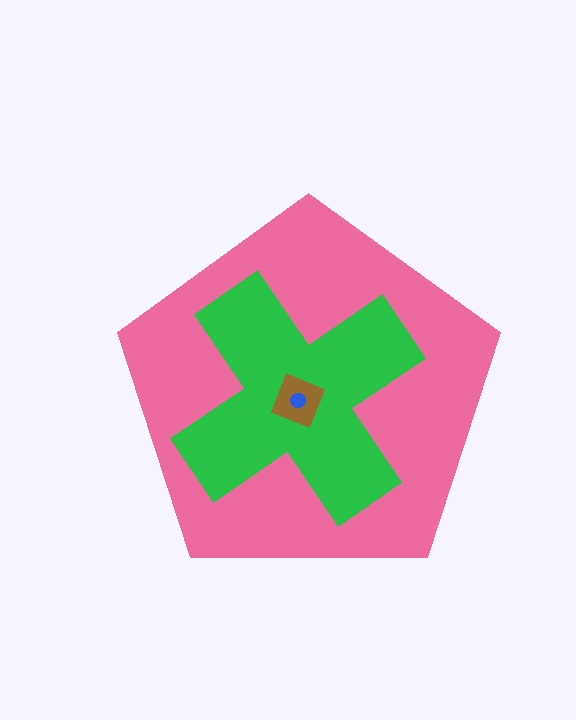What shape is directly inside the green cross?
The brown diamond.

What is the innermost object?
The blue circle.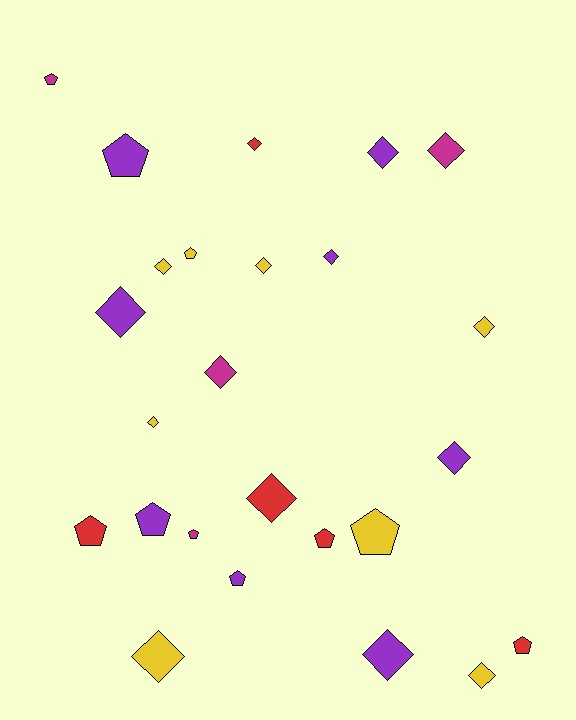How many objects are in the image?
There are 25 objects.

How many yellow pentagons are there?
There are 2 yellow pentagons.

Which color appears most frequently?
Yellow, with 8 objects.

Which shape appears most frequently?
Diamond, with 15 objects.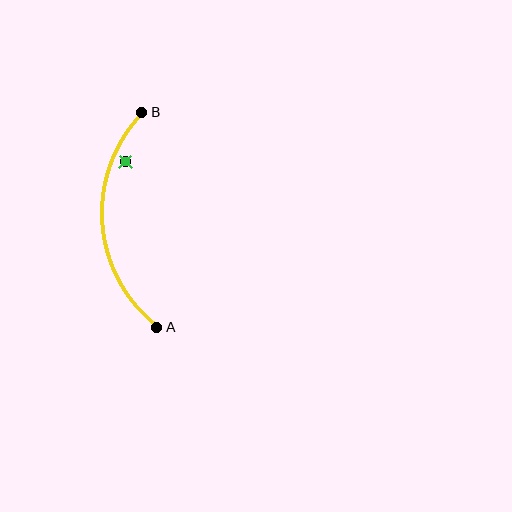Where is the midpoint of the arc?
The arc midpoint is the point on the curve farthest from the straight line joining A and B. It sits to the left of that line.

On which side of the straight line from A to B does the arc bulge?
The arc bulges to the left of the straight line connecting A and B.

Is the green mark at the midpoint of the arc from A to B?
No — the green mark does not lie on the arc at all. It sits slightly inside the curve.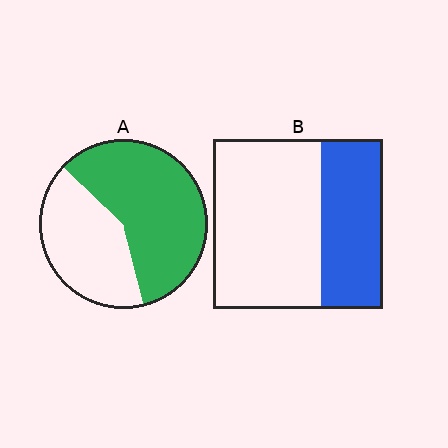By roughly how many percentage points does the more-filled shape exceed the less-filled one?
By roughly 25 percentage points (A over B).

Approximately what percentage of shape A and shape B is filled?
A is approximately 60% and B is approximately 35%.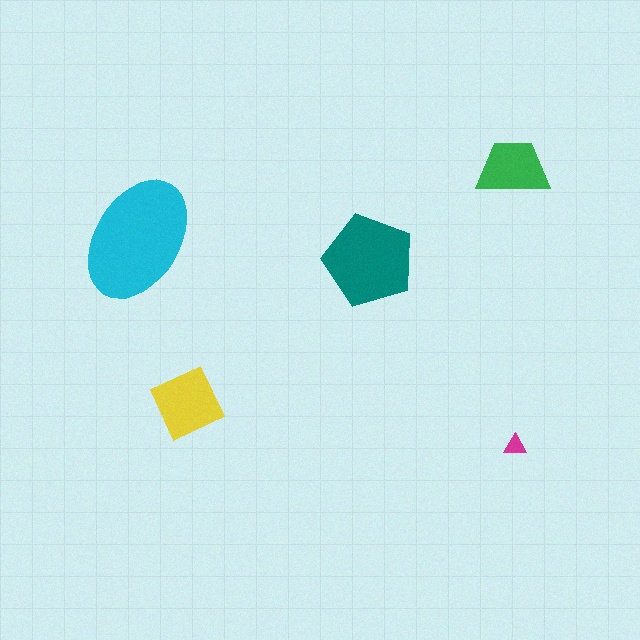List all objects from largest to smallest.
The cyan ellipse, the teal pentagon, the yellow diamond, the green trapezoid, the magenta triangle.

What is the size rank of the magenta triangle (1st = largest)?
5th.